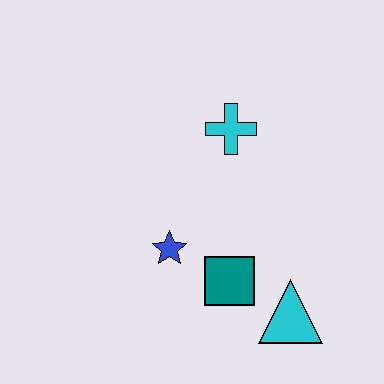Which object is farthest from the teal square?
The cyan cross is farthest from the teal square.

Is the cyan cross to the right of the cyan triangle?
No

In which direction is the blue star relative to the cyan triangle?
The blue star is to the left of the cyan triangle.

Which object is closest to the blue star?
The teal square is closest to the blue star.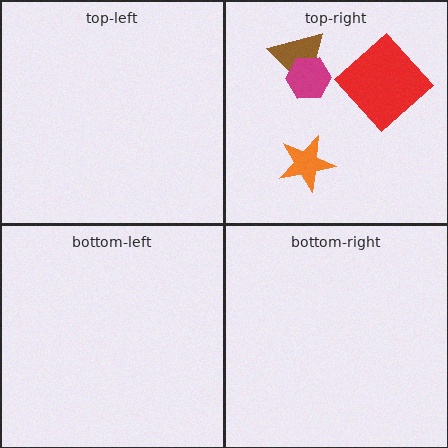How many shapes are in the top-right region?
4.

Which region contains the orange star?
The top-right region.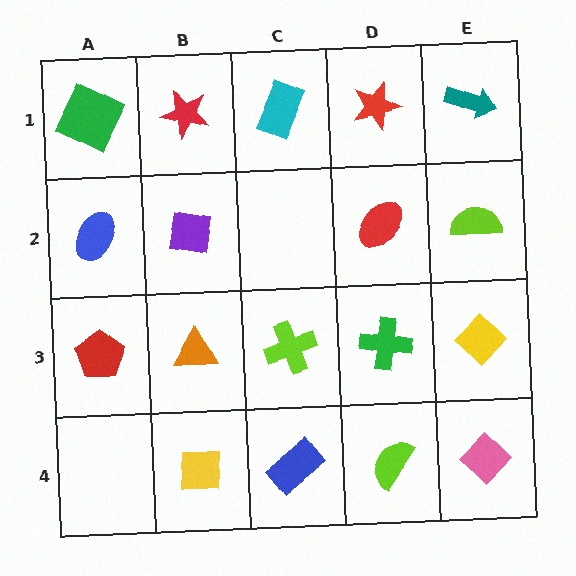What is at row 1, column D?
A red star.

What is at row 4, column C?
A blue rectangle.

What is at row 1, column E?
A teal arrow.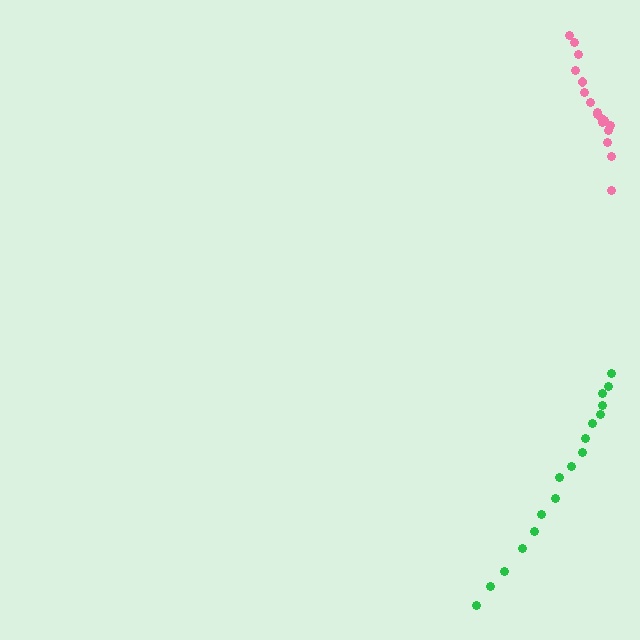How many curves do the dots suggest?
There are 2 distinct paths.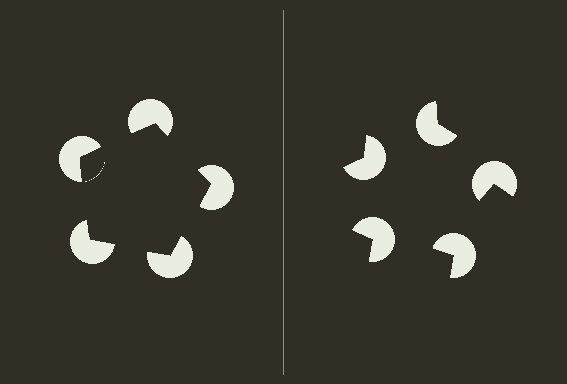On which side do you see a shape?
An illusory pentagon appears on the left side. On the right side the wedge cuts are rotated, so no coherent shape forms.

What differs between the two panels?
The pac-man discs are positioned identically on both sides; only the wedge orientations differ. On the left they align to a pentagon; on the right they are misaligned.